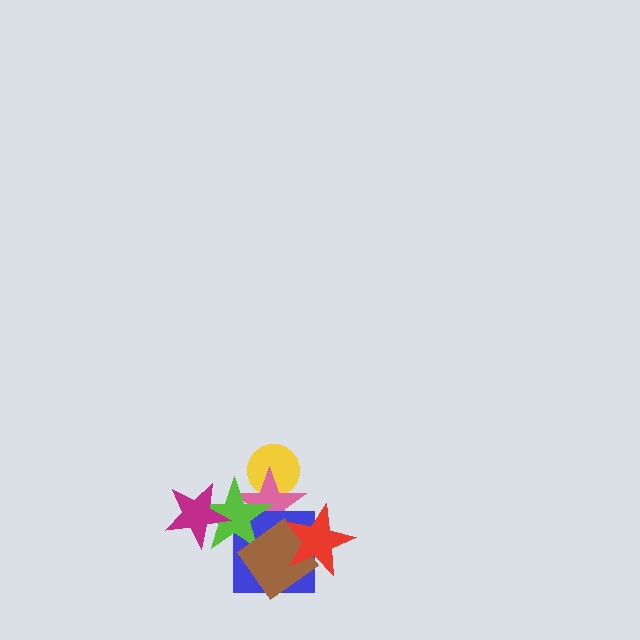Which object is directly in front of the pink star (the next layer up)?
The blue square is directly in front of the pink star.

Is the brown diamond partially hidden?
Yes, it is partially covered by another shape.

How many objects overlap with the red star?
3 objects overlap with the red star.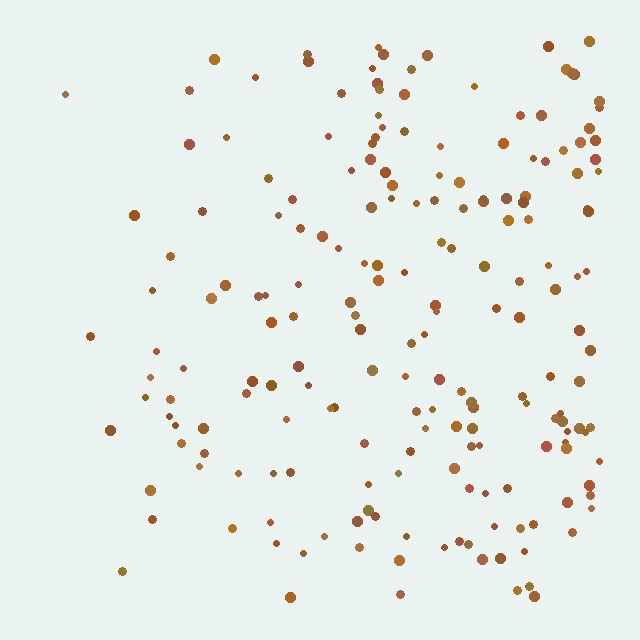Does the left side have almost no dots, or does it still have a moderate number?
Still a moderate number, just noticeably fewer than the right.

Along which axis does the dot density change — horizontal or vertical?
Horizontal.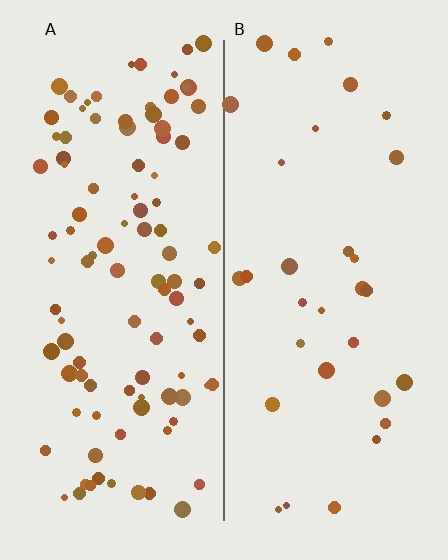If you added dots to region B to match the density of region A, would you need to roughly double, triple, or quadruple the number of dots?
Approximately triple.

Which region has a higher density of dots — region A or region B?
A (the left).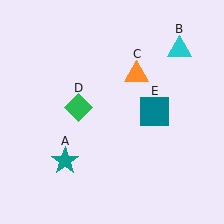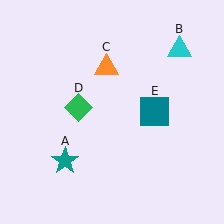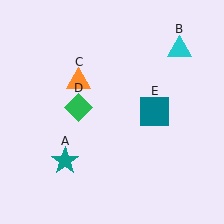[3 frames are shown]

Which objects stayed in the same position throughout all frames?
Teal star (object A) and cyan triangle (object B) and green diamond (object D) and teal square (object E) remained stationary.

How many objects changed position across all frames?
1 object changed position: orange triangle (object C).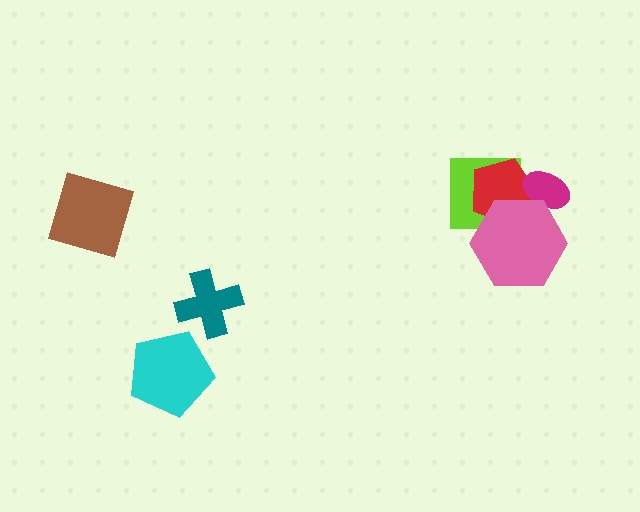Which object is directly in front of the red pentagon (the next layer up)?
The magenta ellipse is directly in front of the red pentagon.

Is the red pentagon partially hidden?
Yes, it is partially covered by another shape.